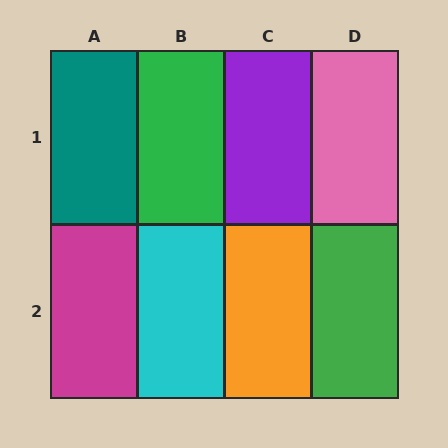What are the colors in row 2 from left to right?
Magenta, cyan, orange, green.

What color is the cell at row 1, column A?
Teal.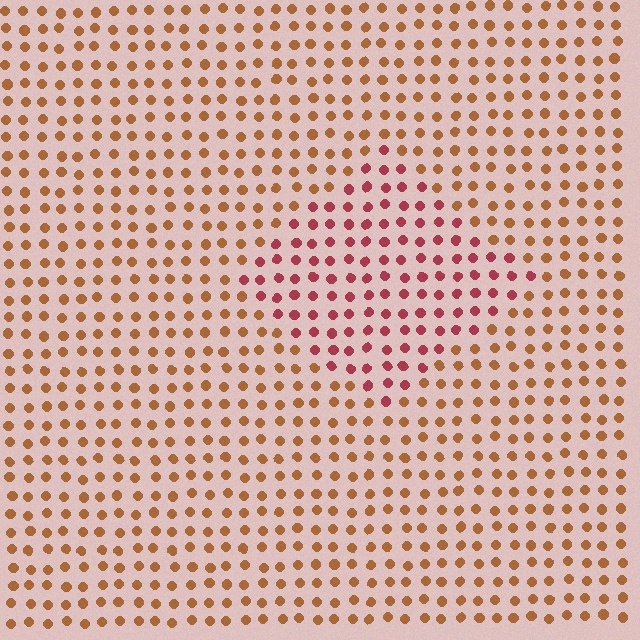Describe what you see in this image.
The image is filled with small brown elements in a uniform arrangement. A diamond-shaped region is visible where the elements are tinted to a slightly different hue, forming a subtle color boundary.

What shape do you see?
I see a diamond.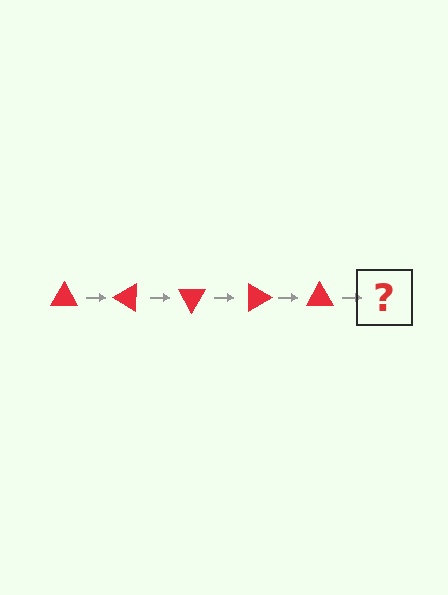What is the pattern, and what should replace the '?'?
The pattern is that the triangle rotates 30 degrees each step. The '?' should be a red triangle rotated 150 degrees.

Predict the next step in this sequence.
The next step is a red triangle rotated 150 degrees.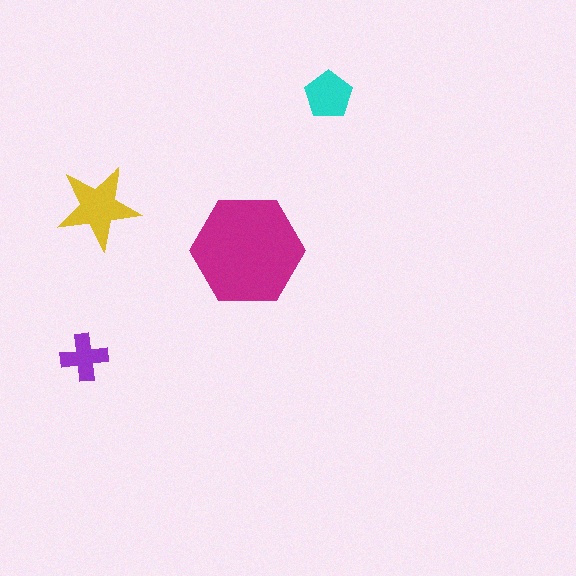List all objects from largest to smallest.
The magenta hexagon, the yellow star, the cyan pentagon, the purple cross.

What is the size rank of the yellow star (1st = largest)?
2nd.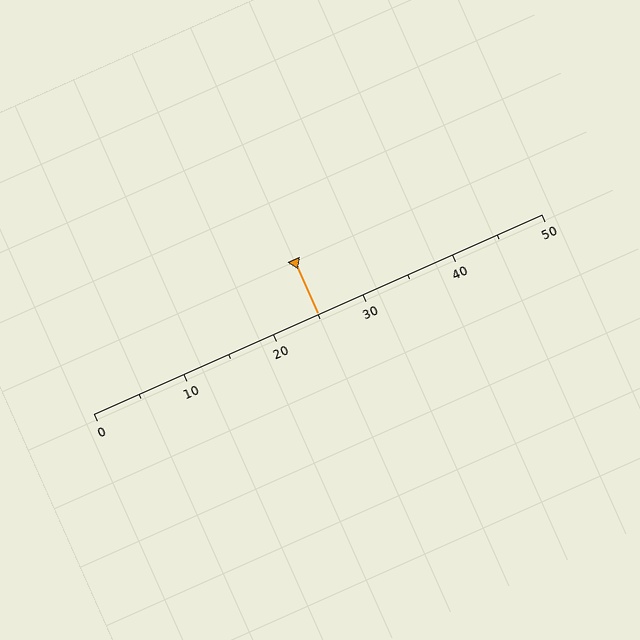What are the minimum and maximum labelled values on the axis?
The axis runs from 0 to 50.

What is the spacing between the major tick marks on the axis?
The major ticks are spaced 10 apart.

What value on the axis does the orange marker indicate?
The marker indicates approximately 25.